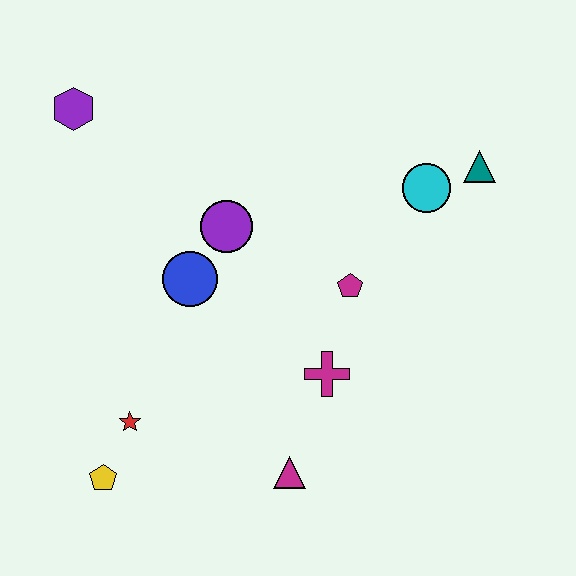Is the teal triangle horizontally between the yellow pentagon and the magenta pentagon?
No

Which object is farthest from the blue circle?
The teal triangle is farthest from the blue circle.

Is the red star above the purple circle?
No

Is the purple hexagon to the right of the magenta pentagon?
No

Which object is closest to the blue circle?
The purple circle is closest to the blue circle.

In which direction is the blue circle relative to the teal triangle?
The blue circle is to the left of the teal triangle.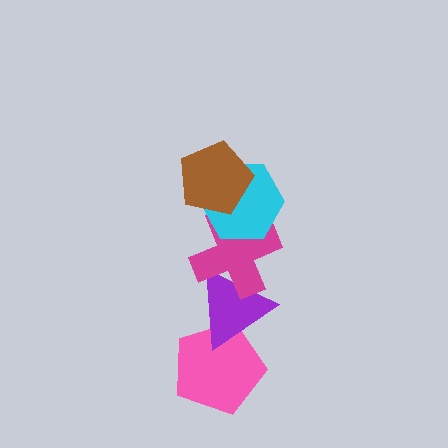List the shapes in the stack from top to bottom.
From top to bottom: the brown pentagon, the cyan hexagon, the magenta cross, the purple triangle, the pink pentagon.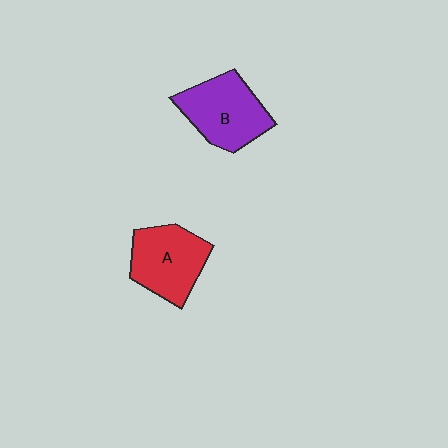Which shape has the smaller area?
Shape A (red).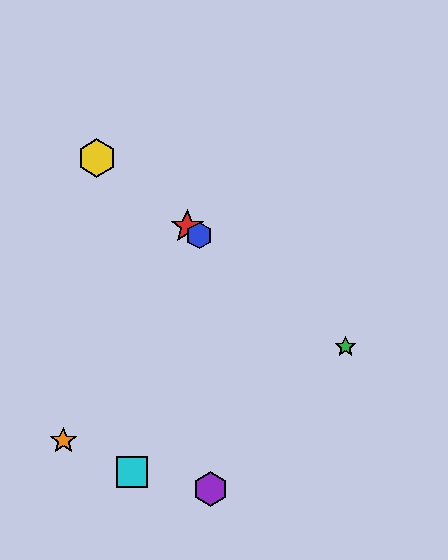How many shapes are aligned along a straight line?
4 shapes (the red star, the blue hexagon, the green star, the yellow hexagon) are aligned along a straight line.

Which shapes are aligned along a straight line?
The red star, the blue hexagon, the green star, the yellow hexagon are aligned along a straight line.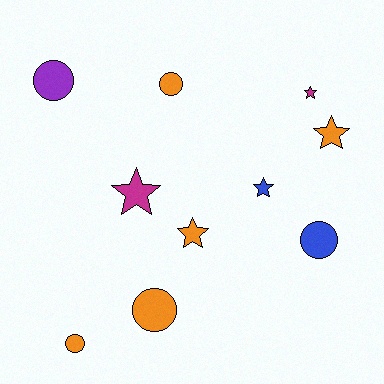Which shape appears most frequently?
Star, with 5 objects.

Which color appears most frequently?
Orange, with 5 objects.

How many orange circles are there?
There are 3 orange circles.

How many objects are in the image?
There are 10 objects.